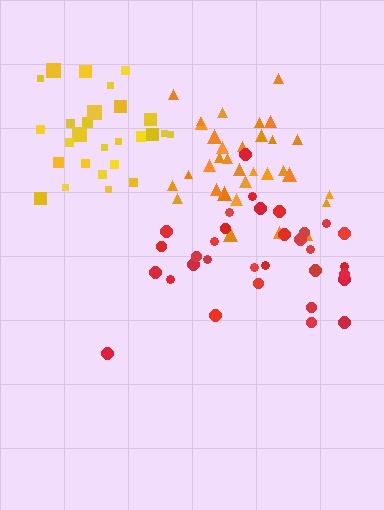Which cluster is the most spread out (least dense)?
Red.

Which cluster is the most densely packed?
Orange.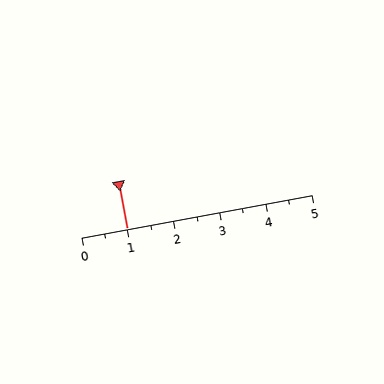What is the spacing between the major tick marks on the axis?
The major ticks are spaced 1 apart.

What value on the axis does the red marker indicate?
The marker indicates approximately 1.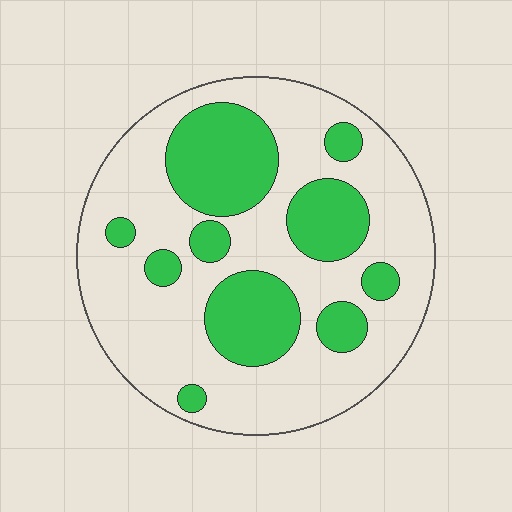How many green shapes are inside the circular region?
10.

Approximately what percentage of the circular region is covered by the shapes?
Approximately 30%.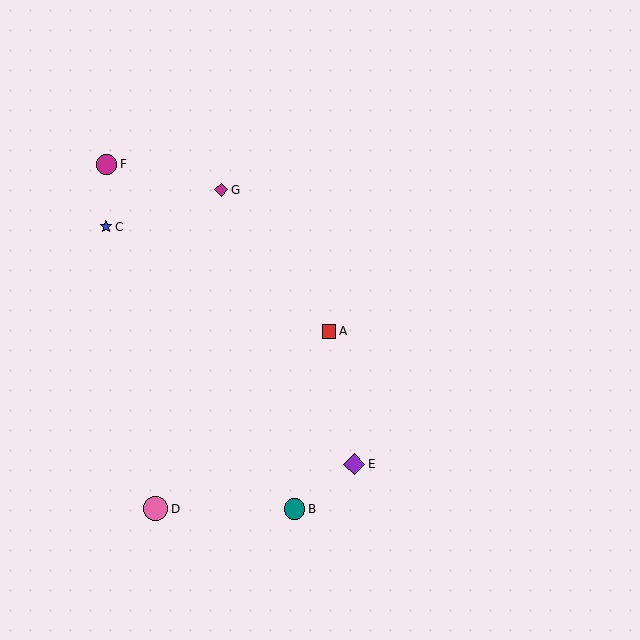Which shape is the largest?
The pink circle (labeled D) is the largest.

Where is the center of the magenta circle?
The center of the magenta circle is at (107, 164).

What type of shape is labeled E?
Shape E is a purple diamond.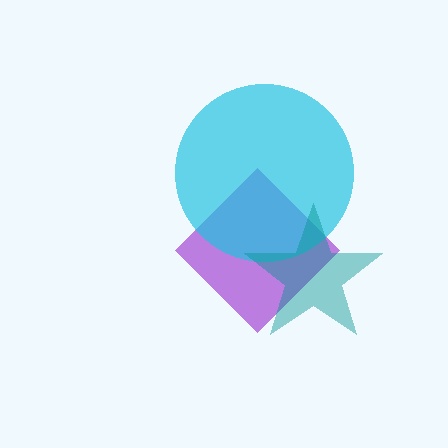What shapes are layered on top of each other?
The layered shapes are: a purple diamond, a cyan circle, a teal star.